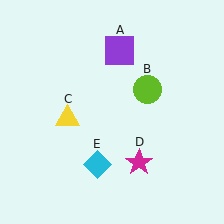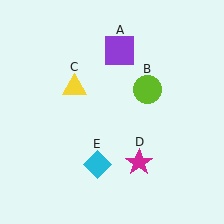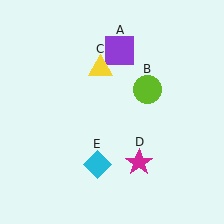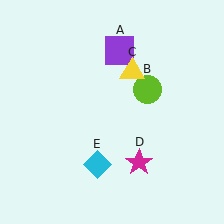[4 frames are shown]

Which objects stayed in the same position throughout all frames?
Purple square (object A) and lime circle (object B) and magenta star (object D) and cyan diamond (object E) remained stationary.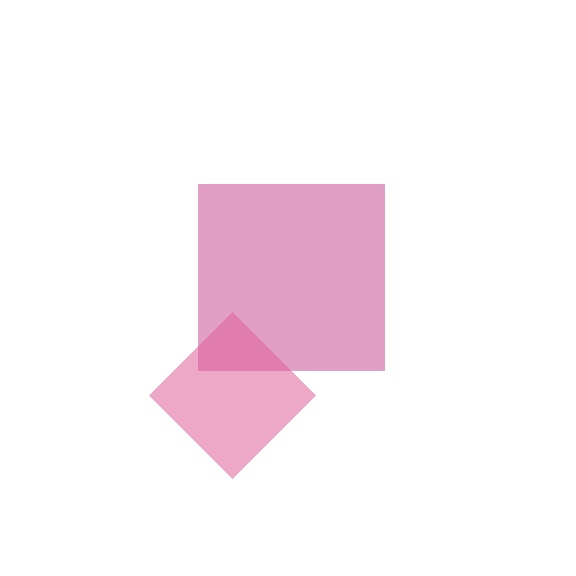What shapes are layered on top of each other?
The layered shapes are: a magenta square, a pink diamond.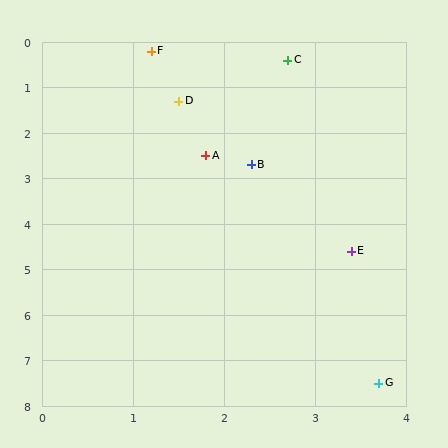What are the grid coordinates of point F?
Point F is at approximately (1.2, 0.2).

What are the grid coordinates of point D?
Point D is at approximately (1.5, 1.3).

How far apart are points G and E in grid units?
Points G and E are about 2.9 grid units apart.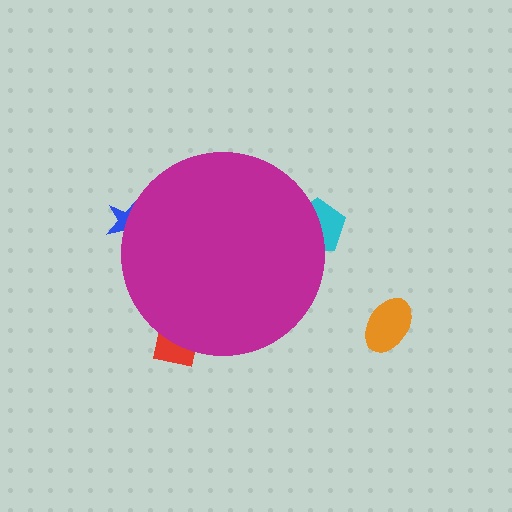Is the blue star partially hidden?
Yes, the blue star is partially hidden behind the magenta circle.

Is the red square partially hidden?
Yes, the red square is partially hidden behind the magenta circle.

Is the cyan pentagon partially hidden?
Yes, the cyan pentagon is partially hidden behind the magenta circle.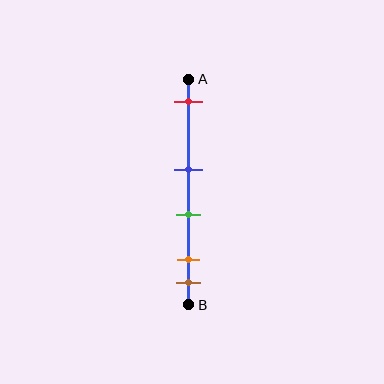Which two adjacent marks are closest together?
The orange and brown marks are the closest adjacent pair.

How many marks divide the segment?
There are 5 marks dividing the segment.